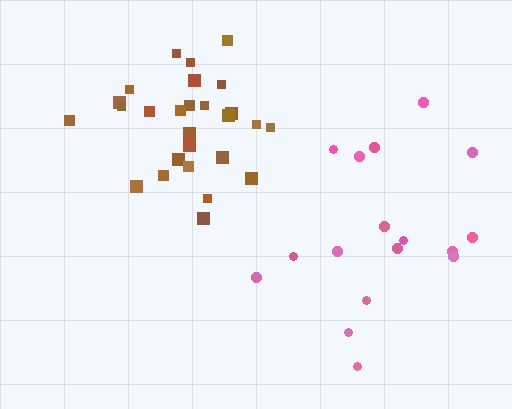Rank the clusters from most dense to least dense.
brown, pink.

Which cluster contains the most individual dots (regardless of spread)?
Brown (27).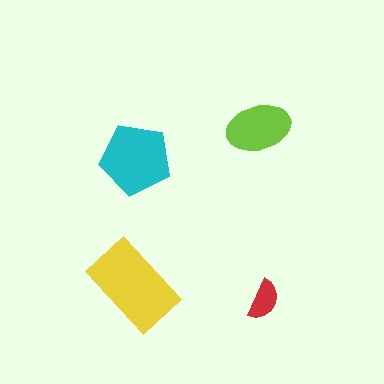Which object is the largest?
The yellow rectangle.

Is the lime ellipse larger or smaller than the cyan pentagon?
Smaller.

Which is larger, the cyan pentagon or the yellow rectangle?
The yellow rectangle.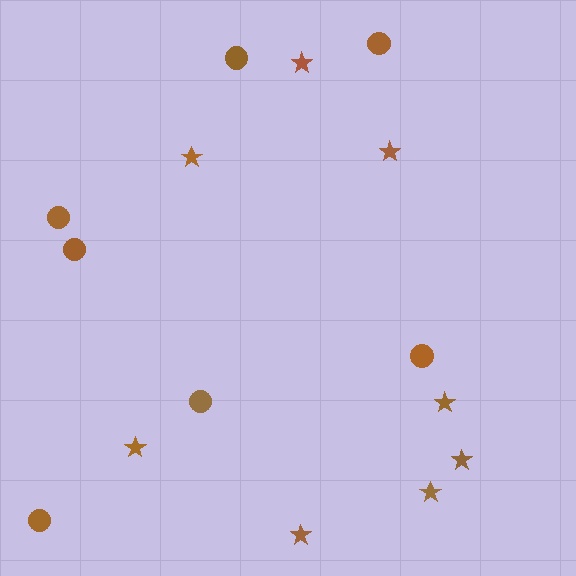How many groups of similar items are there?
There are 2 groups: one group of stars (8) and one group of circles (7).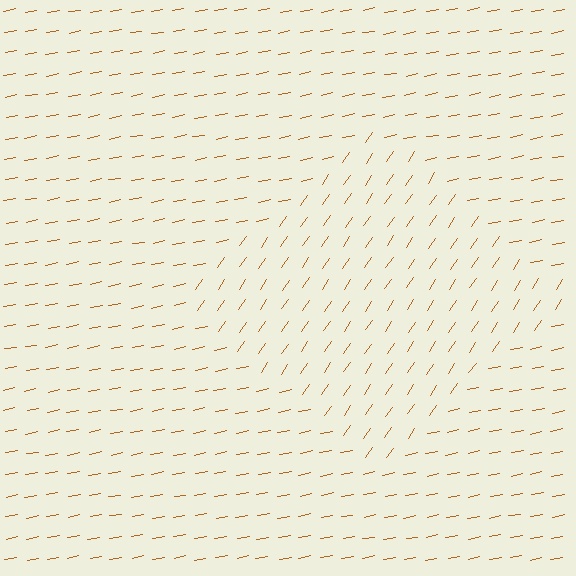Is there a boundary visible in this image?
Yes, there is a texture boundary formed by a change in line orientation.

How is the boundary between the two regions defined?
The boundary is defined purely by a change in line orientation (approximately 45 degrees difference). All lines are the same color and thickness.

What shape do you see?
I see a diamond.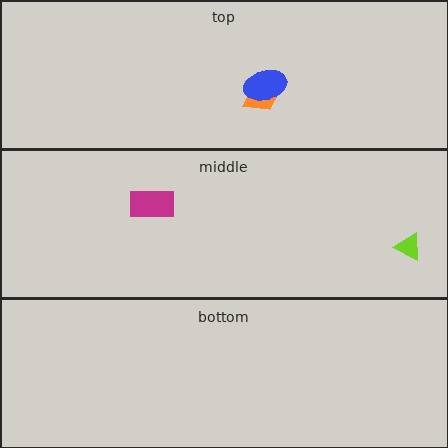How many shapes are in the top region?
2.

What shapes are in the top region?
The orange trapezoid, the blue ellipse.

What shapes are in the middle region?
The magenta rectangle, the lime triangle.